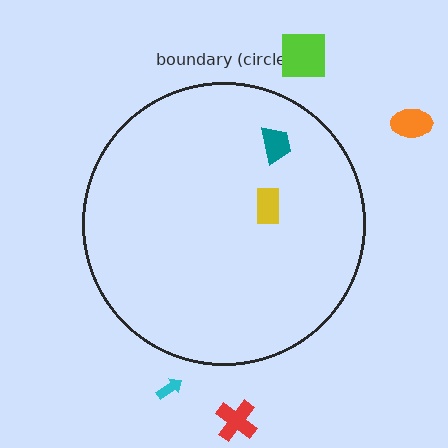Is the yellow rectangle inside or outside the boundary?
Inside.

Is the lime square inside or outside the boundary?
Outside.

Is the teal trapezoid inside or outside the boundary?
Inside.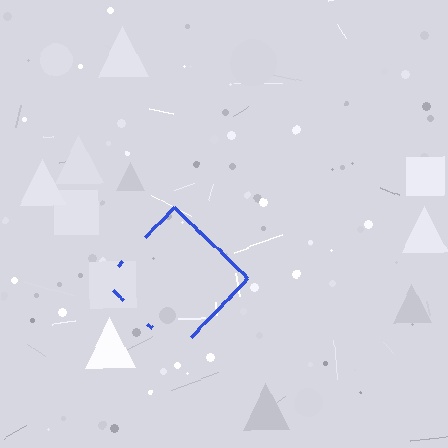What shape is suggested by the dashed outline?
The dashed outline suggests a diamond.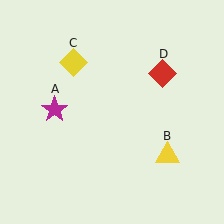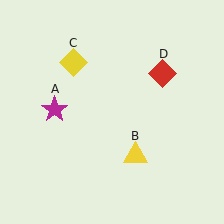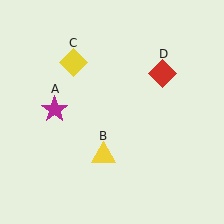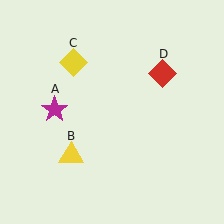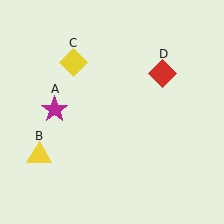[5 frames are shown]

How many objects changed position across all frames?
1 object changed position: yellow triangle (object B).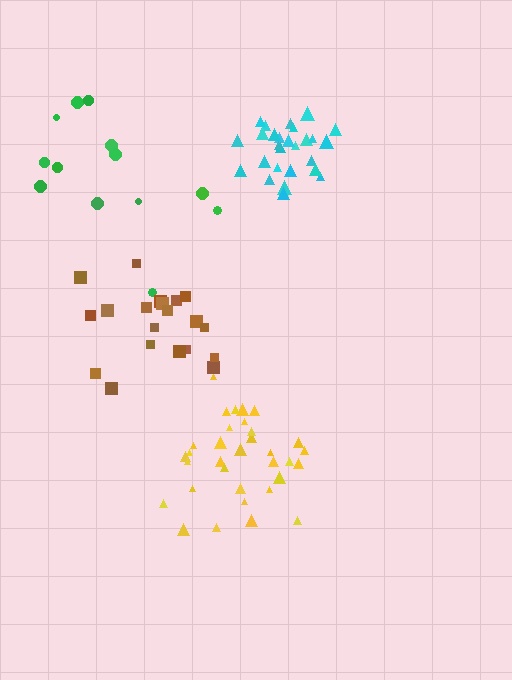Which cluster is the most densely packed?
Cyan.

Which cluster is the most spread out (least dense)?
Green.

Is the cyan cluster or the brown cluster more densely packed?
Cyan.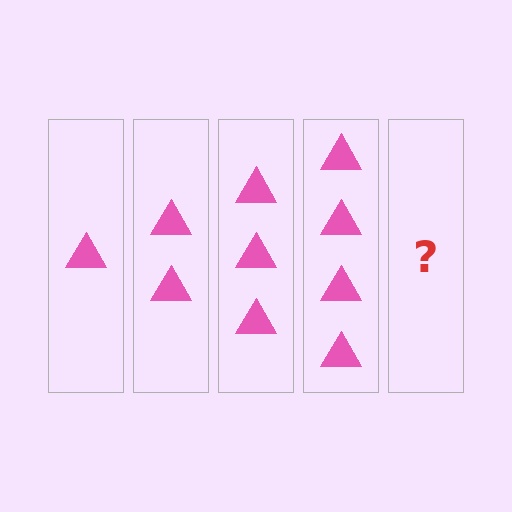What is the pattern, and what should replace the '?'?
The pattern is that each step adds one more triangle. The '?' should be 5 triangles.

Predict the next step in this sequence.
The next step is 5 triangles.